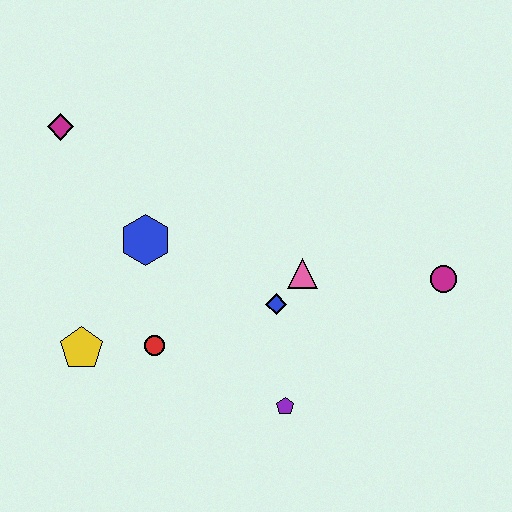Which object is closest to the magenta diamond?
The blue hexagon is closest to the magenta diamond.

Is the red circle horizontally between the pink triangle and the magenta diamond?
Yes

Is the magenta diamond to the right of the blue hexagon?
No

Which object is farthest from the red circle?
The magenta circle is farthest from the red circle.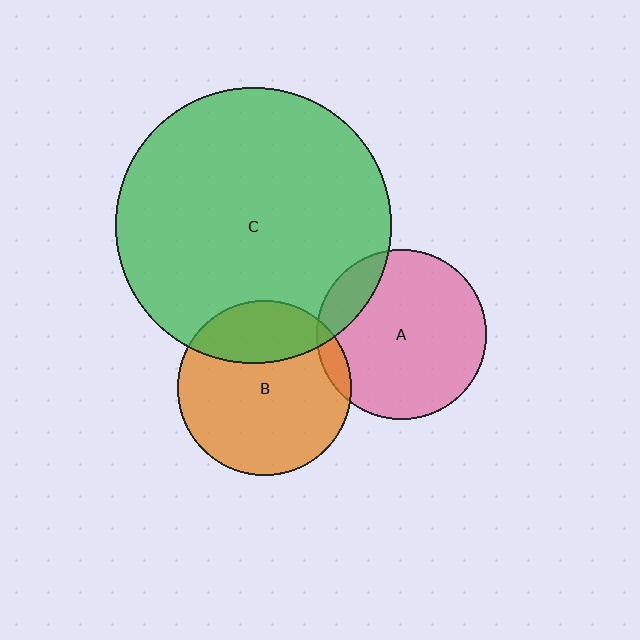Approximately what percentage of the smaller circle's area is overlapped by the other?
Approximately 25%.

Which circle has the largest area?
Circle C (green).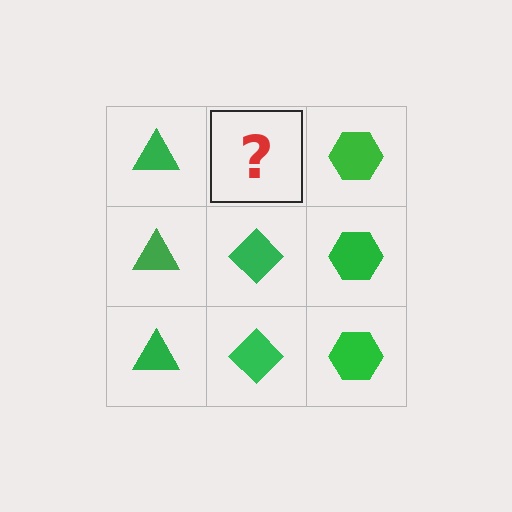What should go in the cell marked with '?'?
The missing cell should contain a green diamond.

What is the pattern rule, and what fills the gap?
The rule is that each column has a consistent shape. The gap should be filled with a green diamond.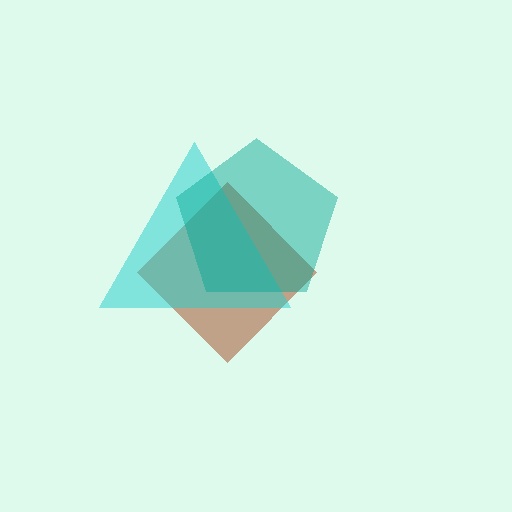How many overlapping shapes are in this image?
There are 3 overlapping shapes in the image.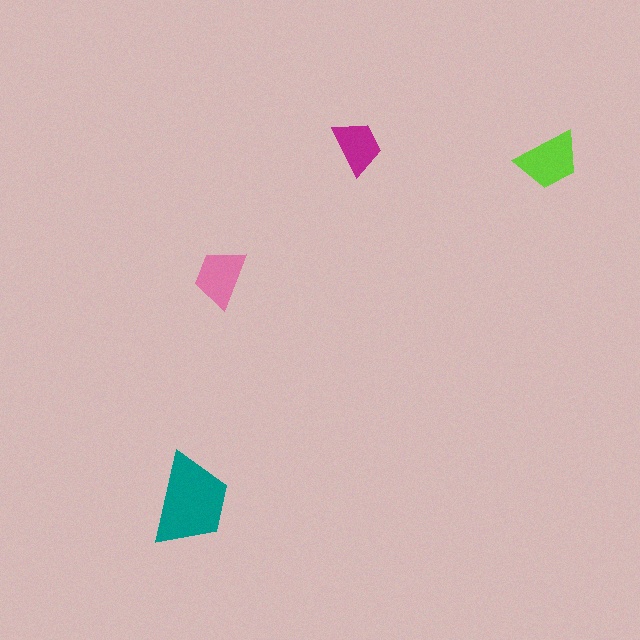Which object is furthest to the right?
The lime trapezoid is rightmost.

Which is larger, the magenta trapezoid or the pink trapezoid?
The pink one.